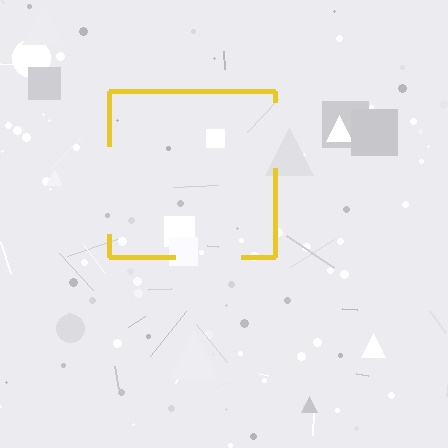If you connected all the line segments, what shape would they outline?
They would outline a square.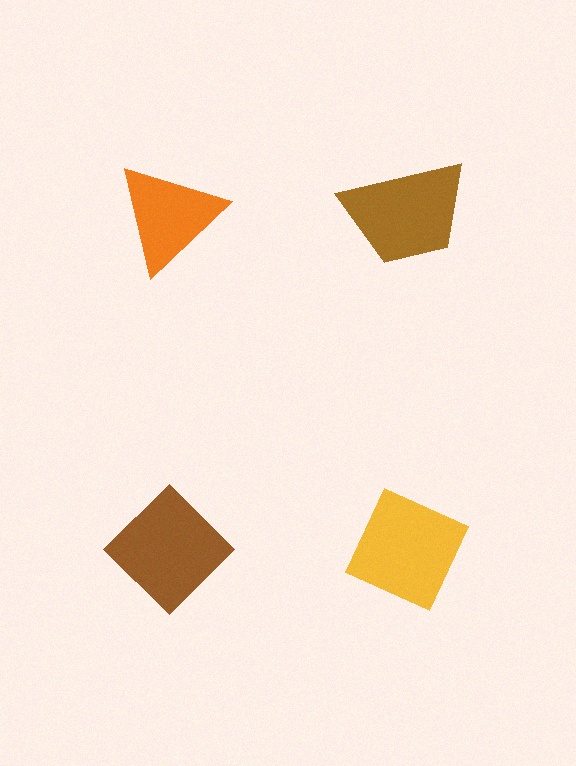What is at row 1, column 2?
A brown trapezoid.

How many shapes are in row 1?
2 shapes.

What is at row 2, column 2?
A yellow diamond.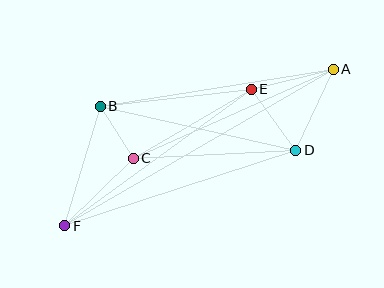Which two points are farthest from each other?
Points A and F are farthest from each other.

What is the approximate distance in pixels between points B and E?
The distance between B and E is approximately 152 pixels.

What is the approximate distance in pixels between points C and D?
The distance between C and D is approximately 163 pixels.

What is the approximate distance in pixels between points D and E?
The distance between D and E is approximately 76 pixels.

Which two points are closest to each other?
Points B and C are closest to each other.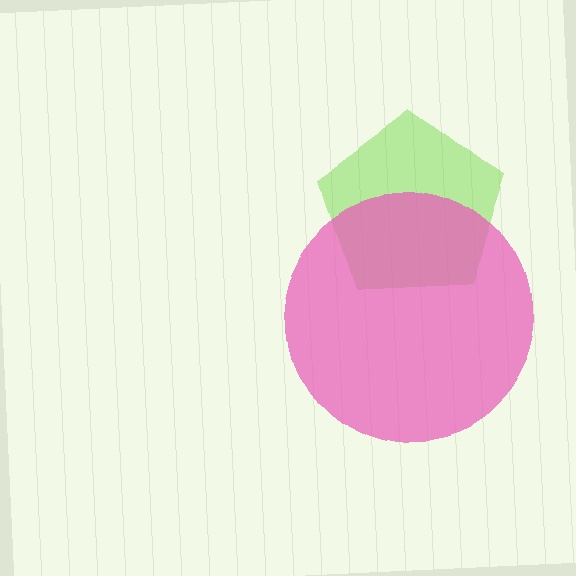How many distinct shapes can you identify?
There are 2 distinct shapes: a lime pentagon, a pink circle.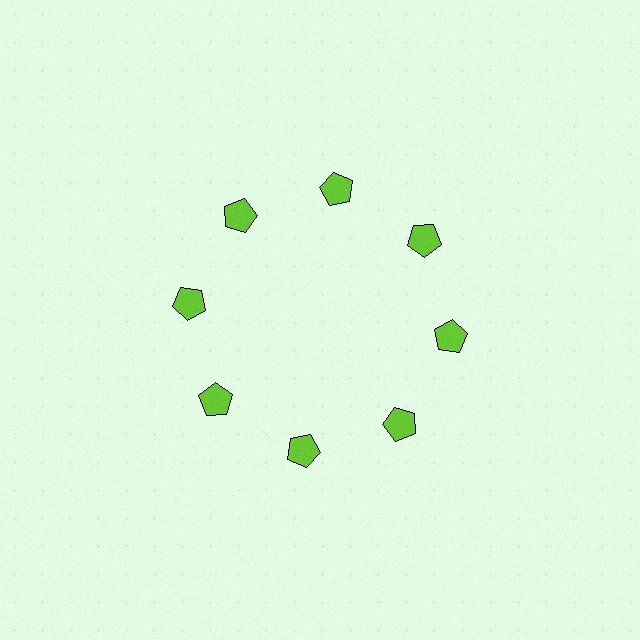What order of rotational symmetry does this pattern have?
This pattern has 8-fold rotational symmetry.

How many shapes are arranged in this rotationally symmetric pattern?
There are 8 shapes, arranged in 8 groups of 1.